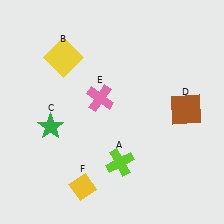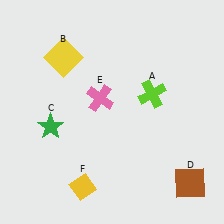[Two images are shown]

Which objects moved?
The objects that moved are: the lime cross (A), the brown square (D).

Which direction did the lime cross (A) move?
The lime cross (A) moved up.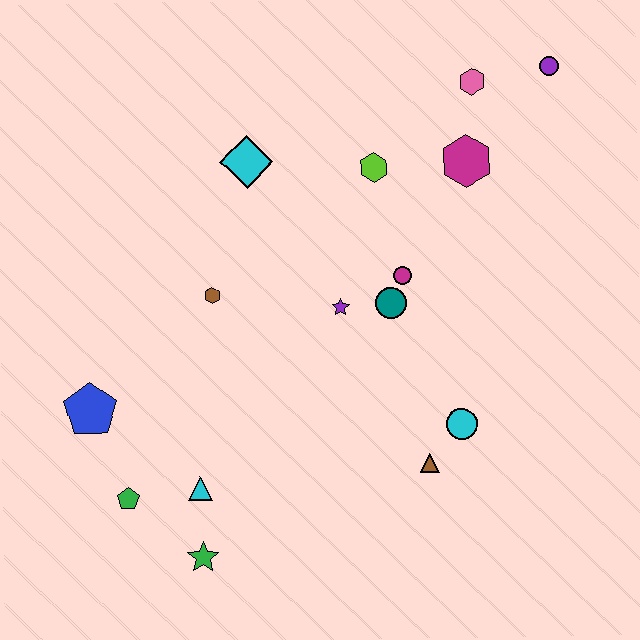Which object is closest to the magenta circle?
The teal circle is closest to the magenta circle.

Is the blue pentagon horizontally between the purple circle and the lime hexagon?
No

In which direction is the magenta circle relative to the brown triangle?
The magenta circle is above the brown triangle.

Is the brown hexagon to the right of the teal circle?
No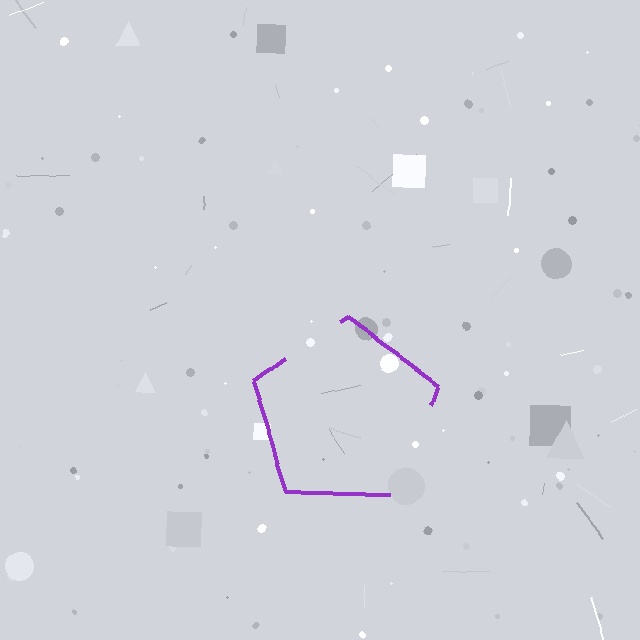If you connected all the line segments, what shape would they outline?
They would outline a pentagon.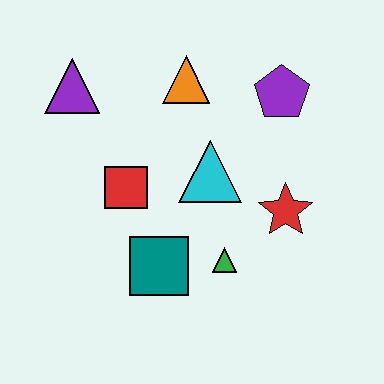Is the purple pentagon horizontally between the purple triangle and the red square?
No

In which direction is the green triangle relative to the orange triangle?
The green triangle is below the orange triangle.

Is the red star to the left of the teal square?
No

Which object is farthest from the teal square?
The purple pentagon is farthest from the teal square.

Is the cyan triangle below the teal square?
No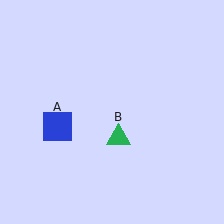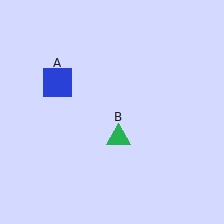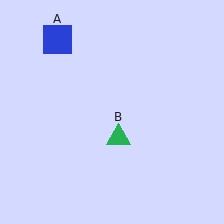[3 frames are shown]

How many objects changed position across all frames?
1 object changed position: blue square (object A).